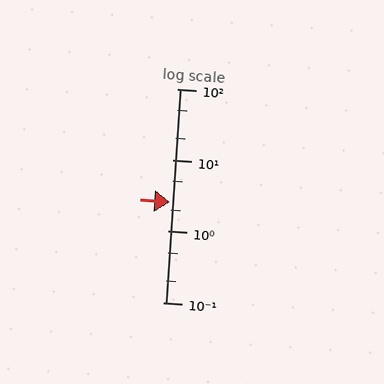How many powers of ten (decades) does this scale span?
The scale spans 3 decades, from 0.1 to 100.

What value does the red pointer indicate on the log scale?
The pointer indicates approximately 2.6.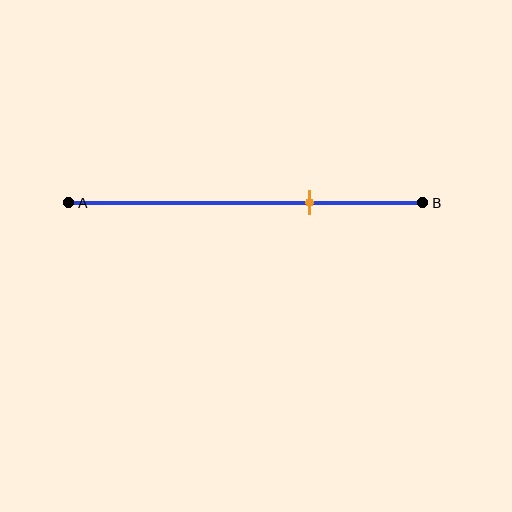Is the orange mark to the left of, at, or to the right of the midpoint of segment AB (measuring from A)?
The orange mark is to the right of the midpoint of segment AB.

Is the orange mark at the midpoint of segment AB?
No, the mark is at about 70% from A, not at the 50% midpoint.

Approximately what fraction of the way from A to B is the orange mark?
The orange mark is approximately 70% of the way from A to B.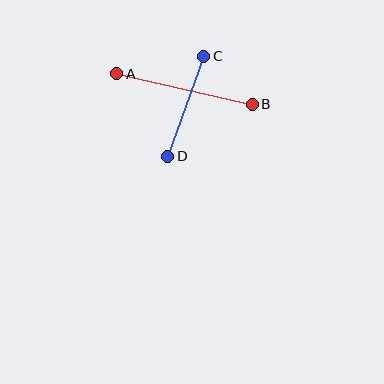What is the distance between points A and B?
The distance is approximately 139 pixels.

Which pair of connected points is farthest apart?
Points A and B are farthest apart.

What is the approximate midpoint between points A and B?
The midpoint is at approximately (185, 89) pixels.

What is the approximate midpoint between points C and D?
The midpoint is at approximately (186, 106) pixels.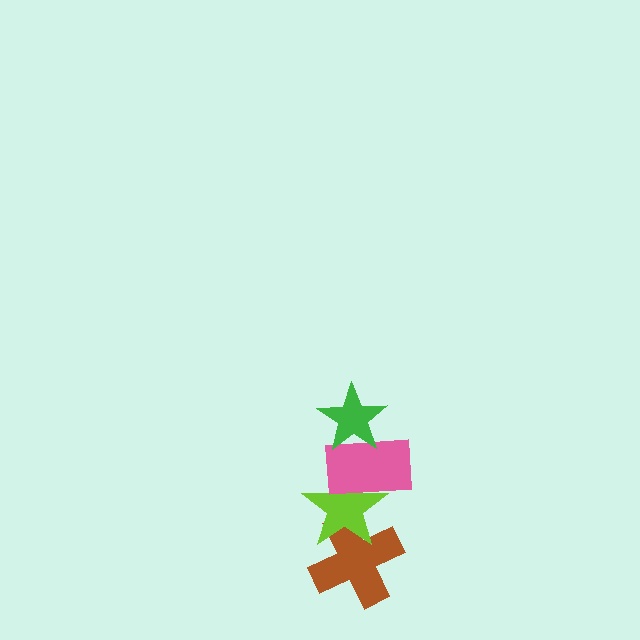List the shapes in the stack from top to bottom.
From top to bottom: the green star, the pink rectangle, the lime star, the brown cross.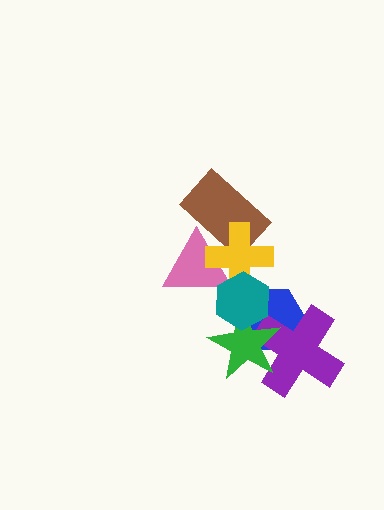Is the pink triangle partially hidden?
Yes, it is partially covered by another shape.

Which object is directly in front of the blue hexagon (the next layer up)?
The purple cross is directly in front of the blue hexagon.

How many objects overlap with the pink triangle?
3 objects overlap with the pink triangle.